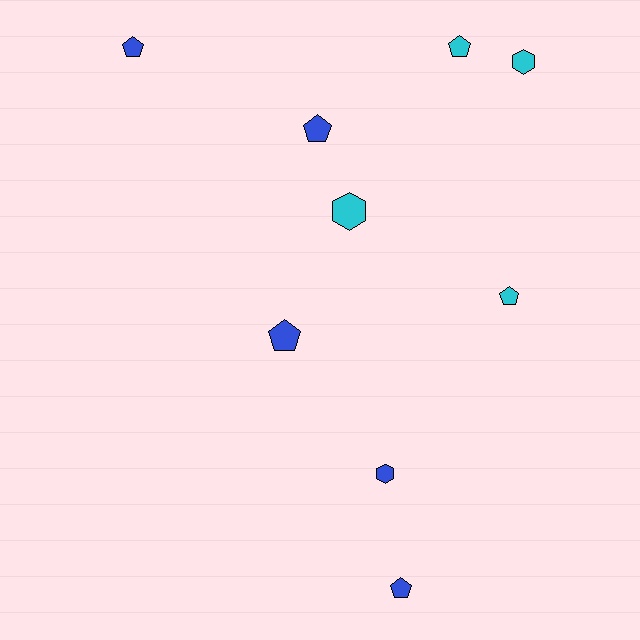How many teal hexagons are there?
There are no teal hexagons.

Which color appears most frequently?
Blue, with 5 objects.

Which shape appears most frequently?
Pentagon, with 6 objects.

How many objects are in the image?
There are 9 objects.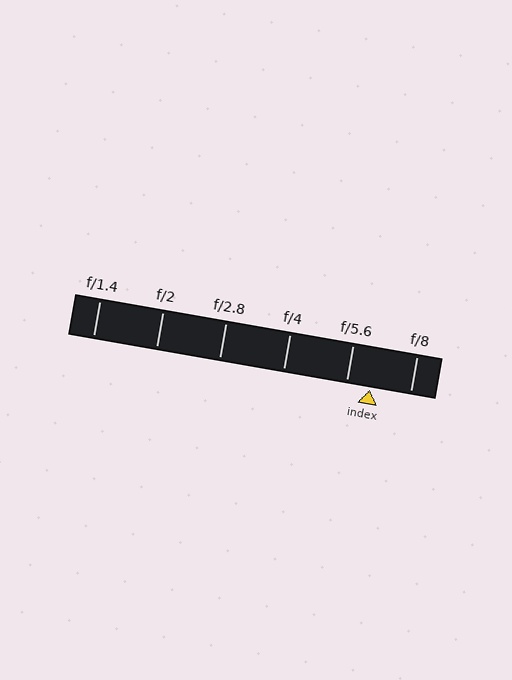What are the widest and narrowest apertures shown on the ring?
The widest aperture shown is f/1.4 and the narrowest is f/8.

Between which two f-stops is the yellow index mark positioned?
The index mark is between f/5.6 and f/8.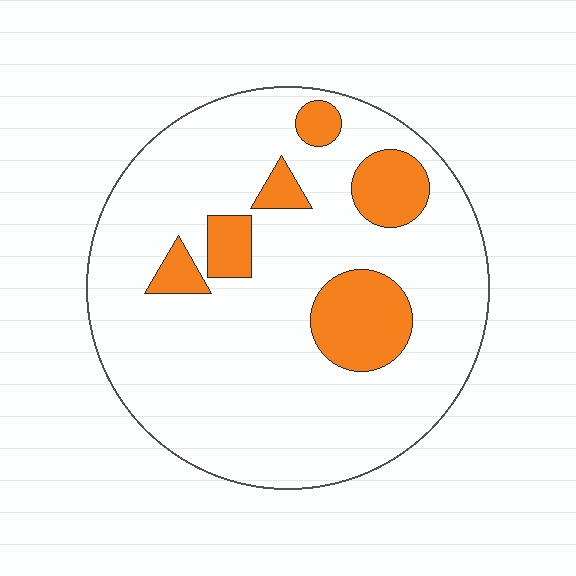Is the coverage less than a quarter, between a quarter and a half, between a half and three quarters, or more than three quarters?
Less than a quarter.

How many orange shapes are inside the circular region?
6.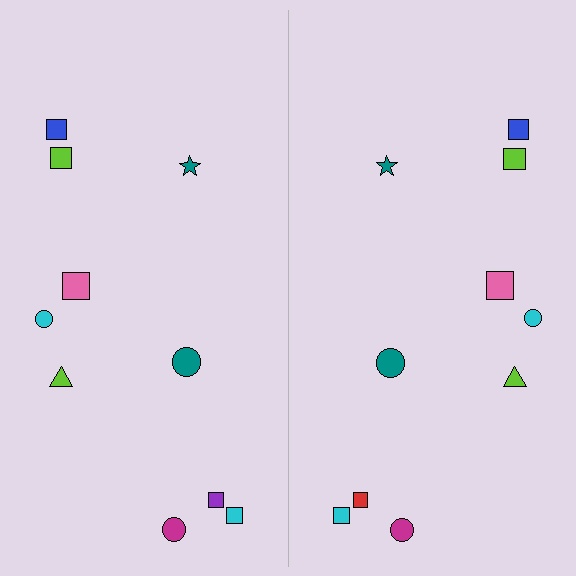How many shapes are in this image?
There are 20 shapes in this image.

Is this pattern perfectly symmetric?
No, the pattern is not perfectly symmetric. The red square on the right side breaks the symmetry — its mirror counterpart is purple.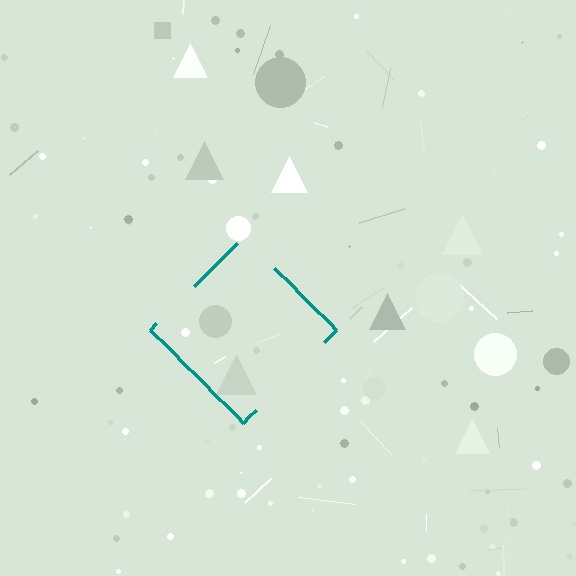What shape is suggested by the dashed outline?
The dashed outline suggests a diamond.